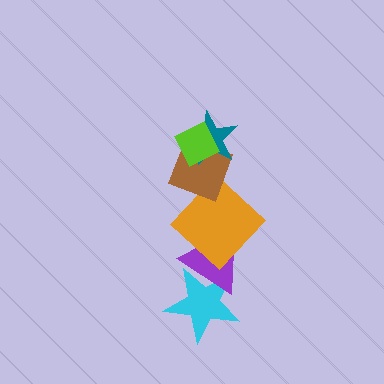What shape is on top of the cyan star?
The purple triangle is on top of the cyan star.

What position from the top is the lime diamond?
The lime diamond is 1st from the top.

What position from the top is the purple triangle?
The purple triangle is 5th from the top.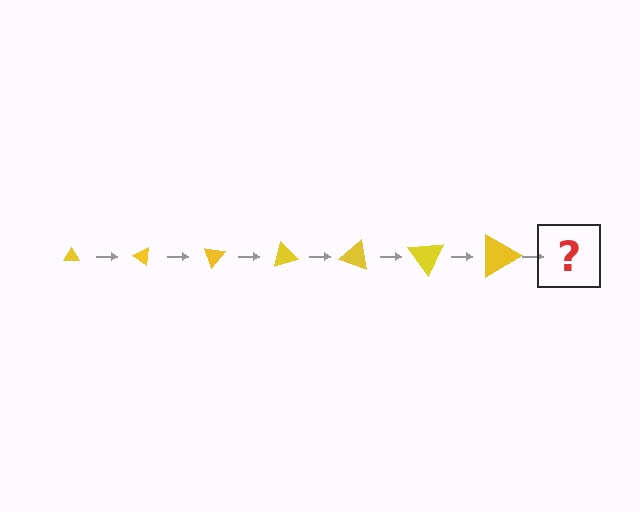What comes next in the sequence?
The next element should be a triangle, larger than the previous one and rotated 245 degrees from the start.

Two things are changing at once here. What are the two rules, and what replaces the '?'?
The two rules are that the triangle grows larger each step and it rotates 35 degrees each step. The '?' should be a triangle, larger than the previous one and rotated 245 degrees from the start.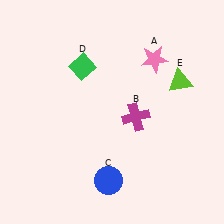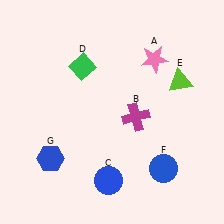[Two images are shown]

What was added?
A blue circle (F), a blue hexagon (G) were added in Image 2.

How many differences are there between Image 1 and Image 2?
There are 2 differences between the two images.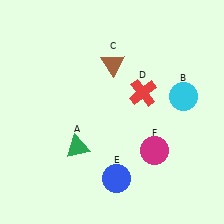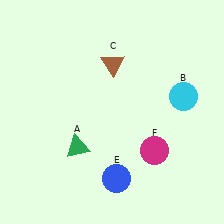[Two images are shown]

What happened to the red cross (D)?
The red cross (D) was removed in Image 2. It was in the top-right area of Image 1.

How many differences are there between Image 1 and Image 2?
There is 1 difference between the two images.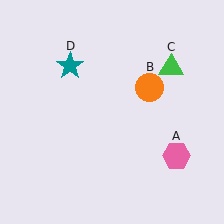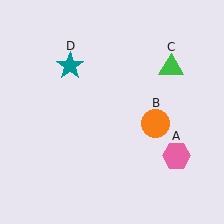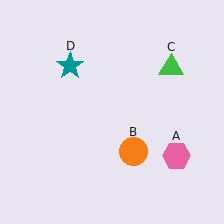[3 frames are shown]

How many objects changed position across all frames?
1 object changed position: orange circle (object B).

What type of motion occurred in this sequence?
The orange circle (object B) rotated clockwise around the center of the scene.